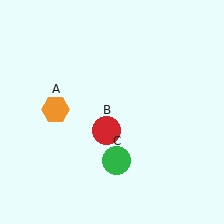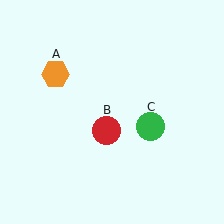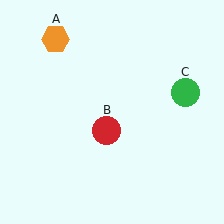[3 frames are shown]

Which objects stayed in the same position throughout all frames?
Red circle (object B) remained stationary.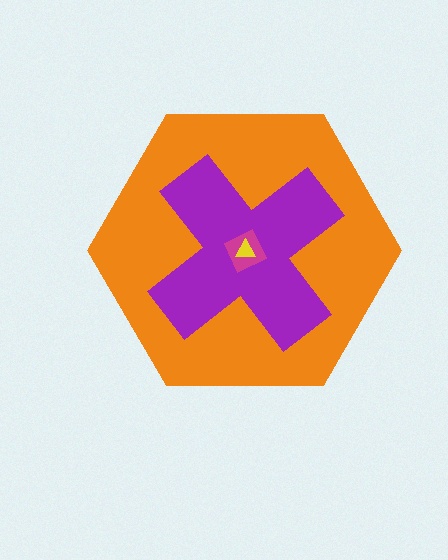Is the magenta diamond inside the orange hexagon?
Yes.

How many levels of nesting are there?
4.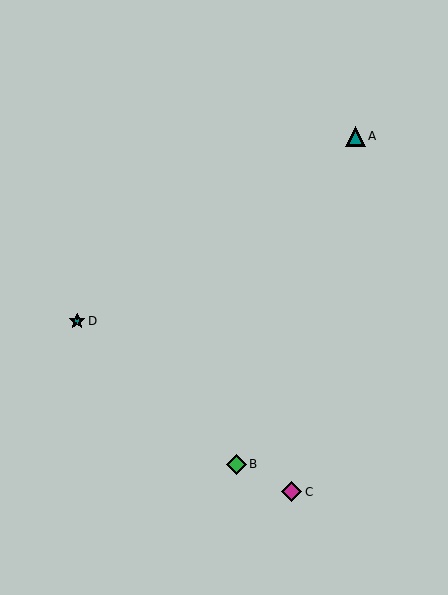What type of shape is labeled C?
Shape C is a magenta diamond.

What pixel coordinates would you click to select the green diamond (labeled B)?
Click at (236, 464) to select the green diamond B.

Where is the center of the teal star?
The center of the teal star is at (77, 321).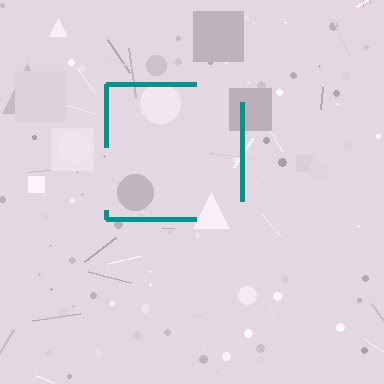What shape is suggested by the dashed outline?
The dashed outline suggests a square.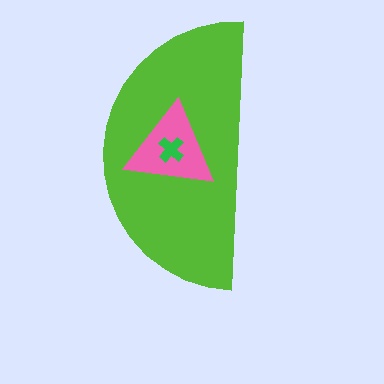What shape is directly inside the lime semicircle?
The pink triangle.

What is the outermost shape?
The lime semicircle.